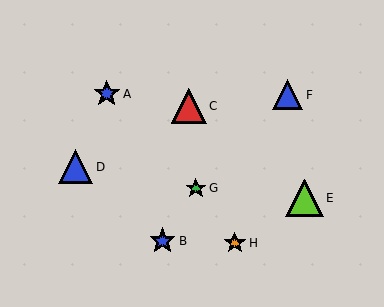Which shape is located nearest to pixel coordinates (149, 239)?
The blue star (labeled B) at (162, 241) is nearest to that location.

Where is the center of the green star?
The center of the green star is at (196, 188).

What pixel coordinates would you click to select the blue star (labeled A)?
Click at (107, 94) to select the blue star A.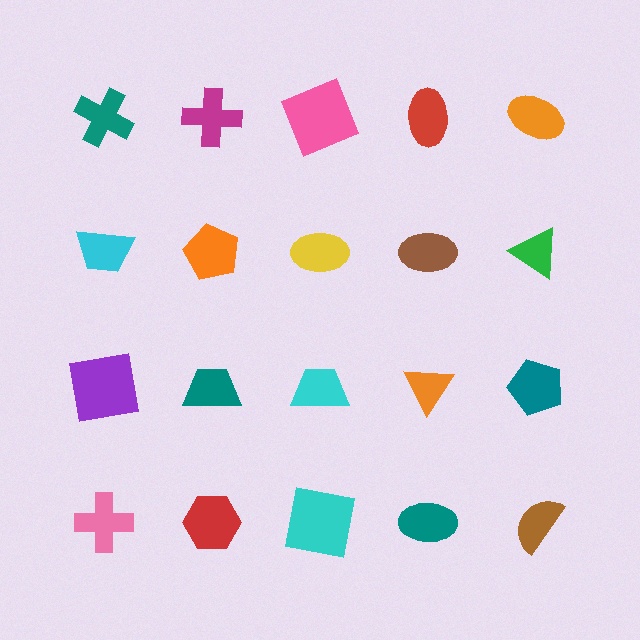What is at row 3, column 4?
An orange triangle.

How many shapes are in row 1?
5 shapes.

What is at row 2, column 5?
A green triangle.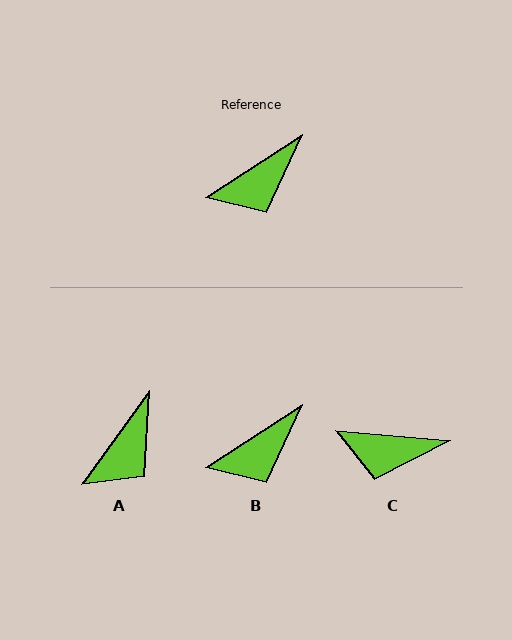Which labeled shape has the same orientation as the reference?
B.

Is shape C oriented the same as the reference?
No, it is off by about 38 degrees.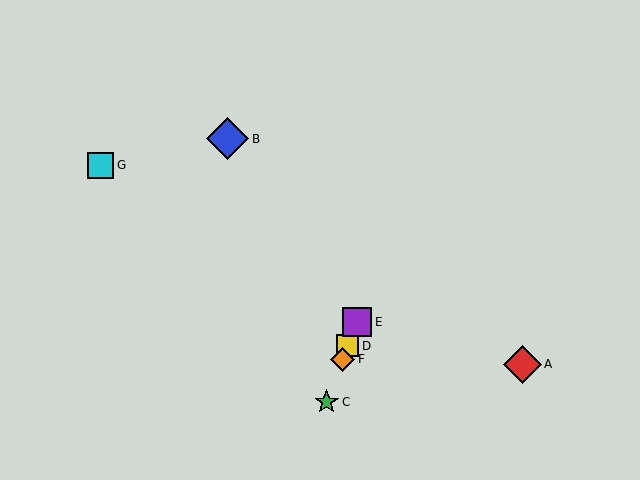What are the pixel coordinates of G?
Object G is at (100, 165).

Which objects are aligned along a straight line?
Objects C, D, E, F are aligned along a straight line.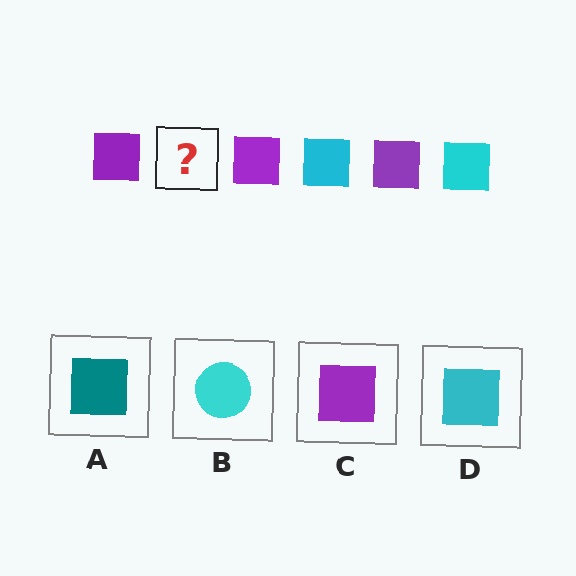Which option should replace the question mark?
Option D.